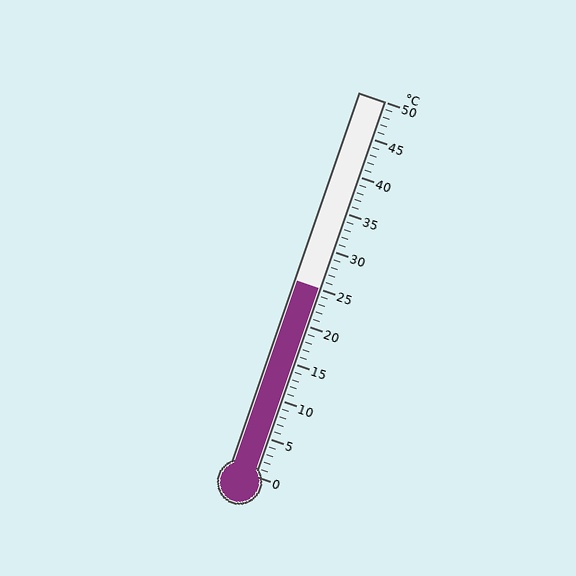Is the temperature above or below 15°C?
The temperature is above 15°C.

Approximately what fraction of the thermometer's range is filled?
The thermometer is filled to approximately 50% of its range.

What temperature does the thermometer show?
The thermometer shows approximately 25°C.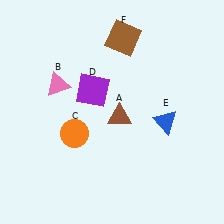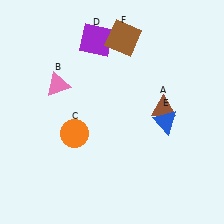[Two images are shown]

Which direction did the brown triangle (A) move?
The brown triangle (A) moved right.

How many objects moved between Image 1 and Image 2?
2 objects moved between the two images.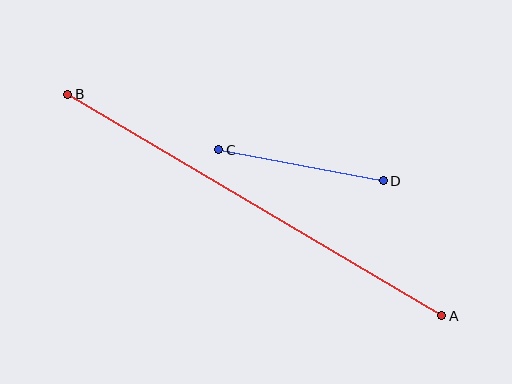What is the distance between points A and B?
The distance is approximately 435 pixels.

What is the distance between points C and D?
The distance is approximately 167 pixels.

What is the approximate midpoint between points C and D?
The midpoint is at approximately (301, 165) pixels.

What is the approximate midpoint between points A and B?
The midpoint is at approximately (255, 205) pixels.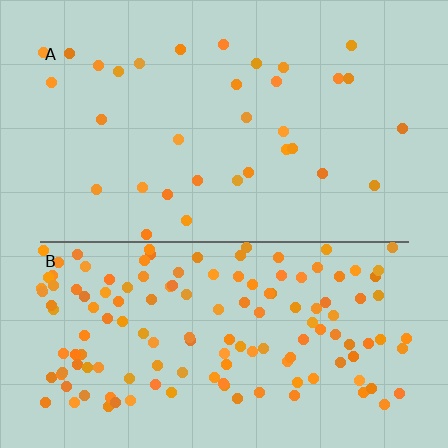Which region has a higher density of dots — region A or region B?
B (the bottom).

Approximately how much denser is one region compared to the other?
Approximately 4.4× — region B over region A.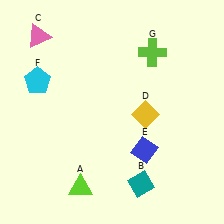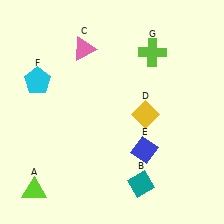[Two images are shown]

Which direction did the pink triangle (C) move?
The pink triangle (C) moved right.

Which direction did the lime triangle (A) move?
The lime triangle (A) moved left.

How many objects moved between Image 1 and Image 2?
2 objects moved between the two images.